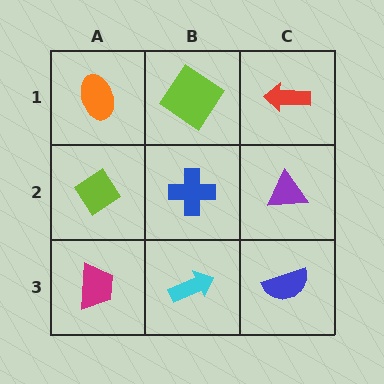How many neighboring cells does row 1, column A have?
2.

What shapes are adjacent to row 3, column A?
A lime diamond (row 2, column A), a cyan arrow (row 3, column B).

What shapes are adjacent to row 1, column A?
A lime diamond (row 2, column A), a lime diamond (row 1, column B).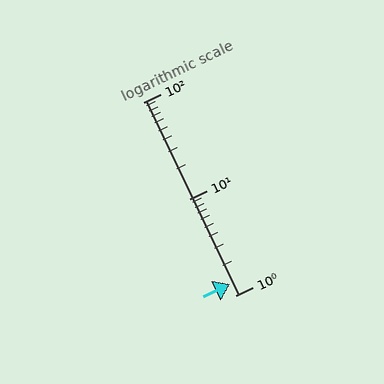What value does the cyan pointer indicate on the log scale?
The pointer indicates approximately 1.3.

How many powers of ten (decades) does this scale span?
The scale spans 2 decades, from 1 to 100.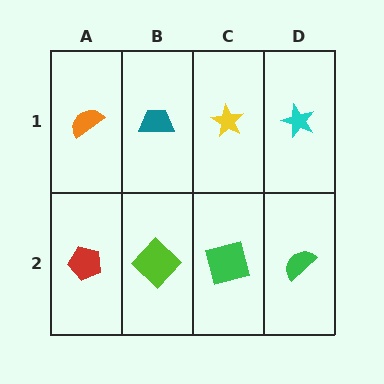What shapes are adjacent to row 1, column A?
A red pentagon (row 2, column A), a teal trapezoid (row 1, column B).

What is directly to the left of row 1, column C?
A teal trapezoid.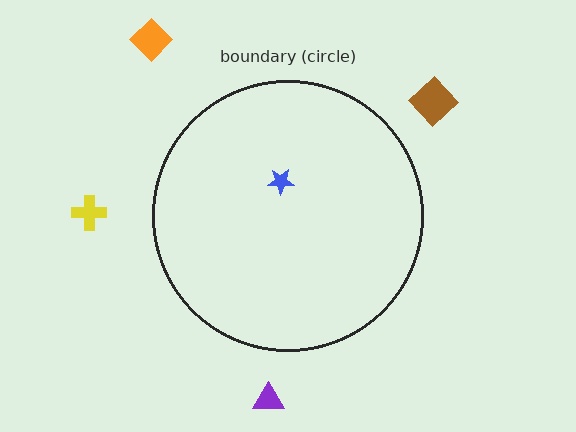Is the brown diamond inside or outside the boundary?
Outside.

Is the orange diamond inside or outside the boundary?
Outside.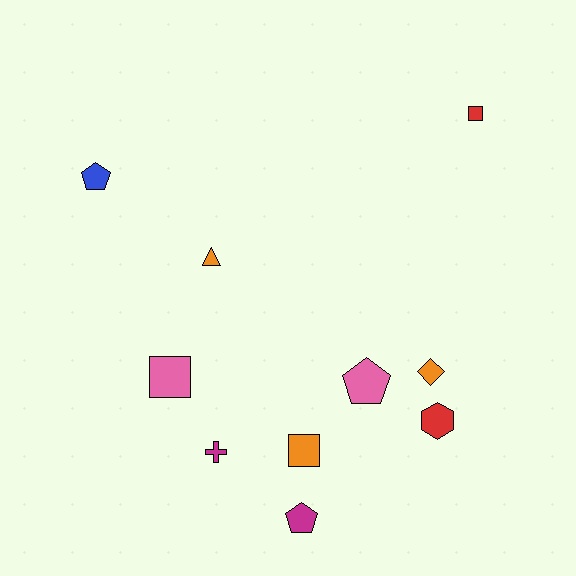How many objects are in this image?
There are 10 objects.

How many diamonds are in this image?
There is 1 diamond.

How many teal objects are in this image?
There are no teal objects.